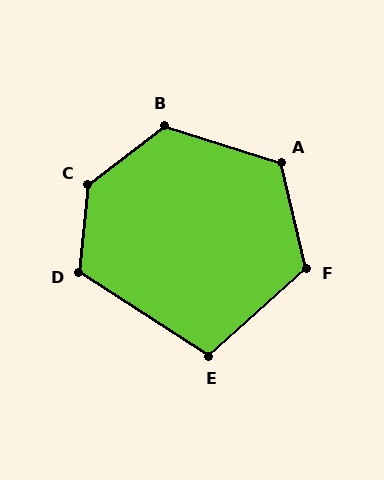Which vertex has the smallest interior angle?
E, at approximately 105 degrees.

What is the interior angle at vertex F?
Approximately 119 degrees (obtuse).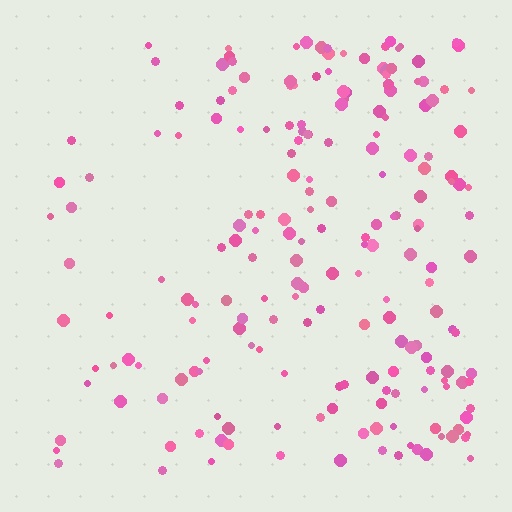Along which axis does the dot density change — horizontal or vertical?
Horizontal.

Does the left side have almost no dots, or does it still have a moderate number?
Still a moderate number, just noticeably fewer than the right.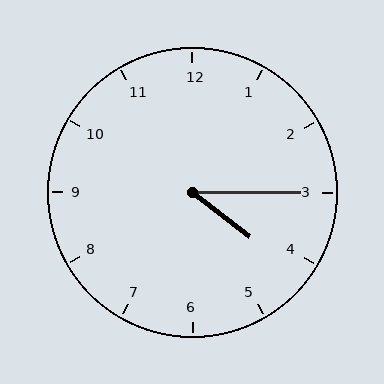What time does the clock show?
4:15.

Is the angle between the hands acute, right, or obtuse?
It is acute.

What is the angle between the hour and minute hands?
Approximately 38 degrees.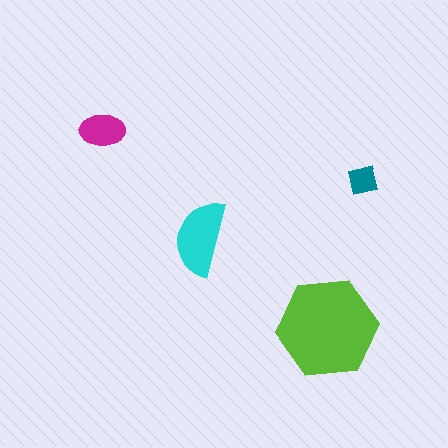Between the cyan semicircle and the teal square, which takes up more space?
The cyan semicircle.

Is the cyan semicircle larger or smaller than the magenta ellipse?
Larger.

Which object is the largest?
The lime hexagon.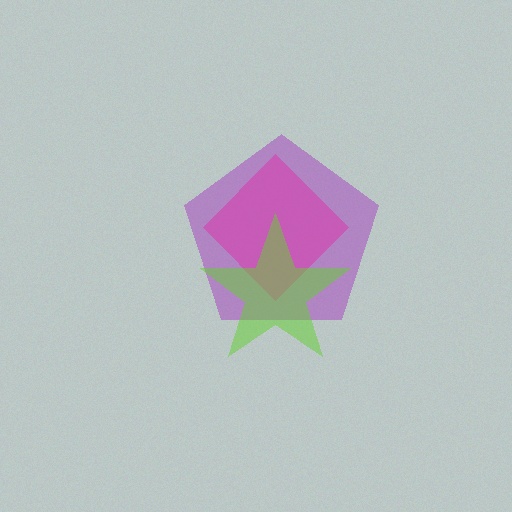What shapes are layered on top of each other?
The layered shapes are: a pink diamond, a purple pentagon, a lime star.